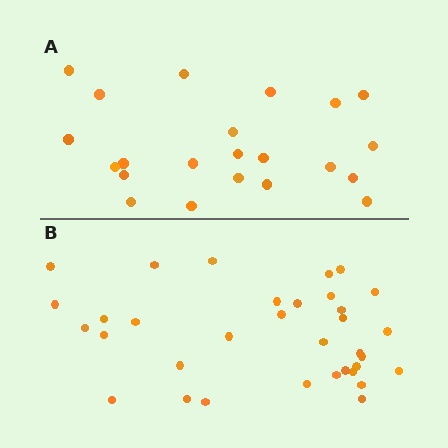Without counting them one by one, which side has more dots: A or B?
Region B (the bottom region) has more dots.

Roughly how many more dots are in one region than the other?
Region B has roughly 12 or so more dots than region A.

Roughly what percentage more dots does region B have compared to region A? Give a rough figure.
About 55% more.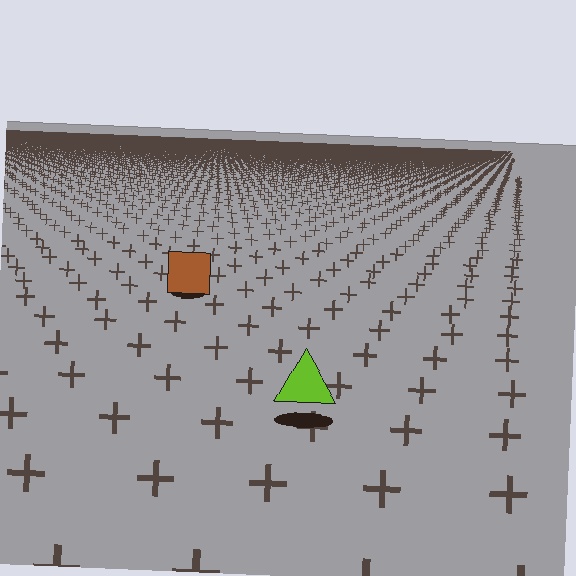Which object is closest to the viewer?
The lime triangle is closest. The texture marks near it are larger and more spread out.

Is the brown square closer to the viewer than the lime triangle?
No. The lime triangle is closer — you can tell from the texture gradient: the ground texture is coarser near it.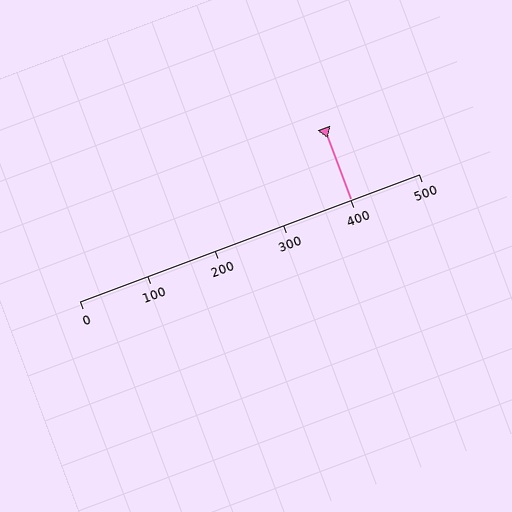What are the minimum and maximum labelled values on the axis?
The axis runs from 0 to 500.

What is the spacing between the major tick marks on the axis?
The major ticks are spaced 100 apart.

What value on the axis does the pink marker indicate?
The marker indicates approximately 400.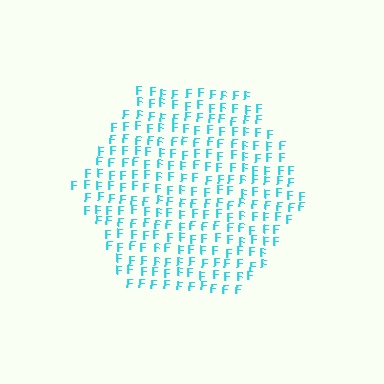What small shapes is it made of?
It is made of small letter F's.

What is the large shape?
The large shape is a hexagon.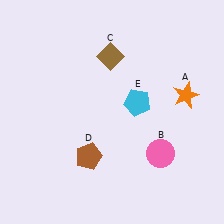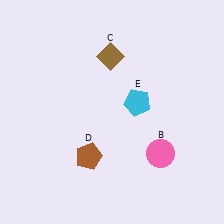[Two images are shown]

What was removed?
The orange star (A) was removed in Image 2.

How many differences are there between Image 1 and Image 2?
There is 1 difference between the two images.